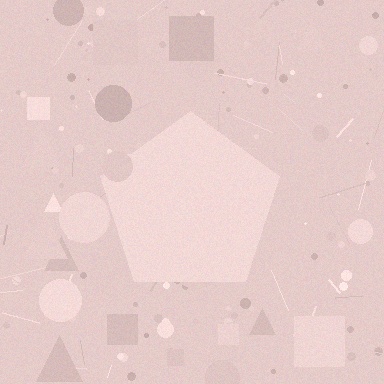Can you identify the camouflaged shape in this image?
The camouflaged shape is a pentagon.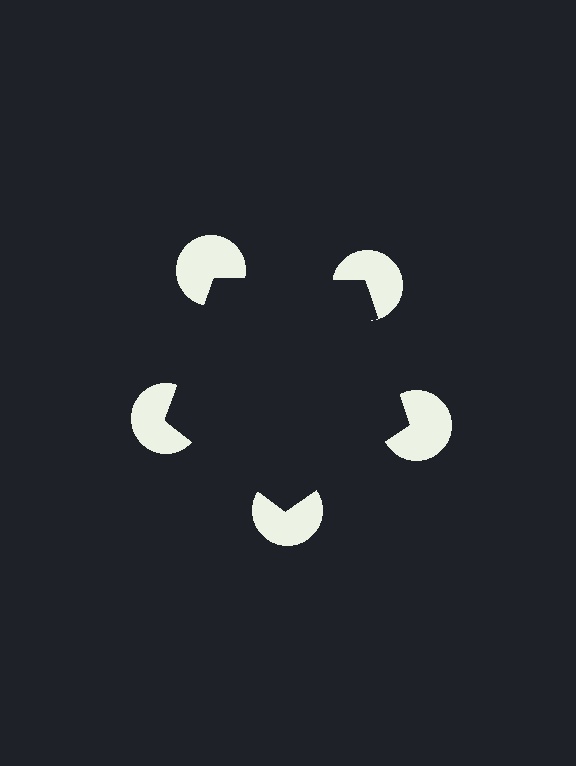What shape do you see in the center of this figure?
An illusory pentagon — its edges are inferred from the aligned wedge cuts in the pac-man discs, not physically drawn.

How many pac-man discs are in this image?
There are 5 — one at each vertex of the illusory pentagon.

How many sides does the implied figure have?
5 sides.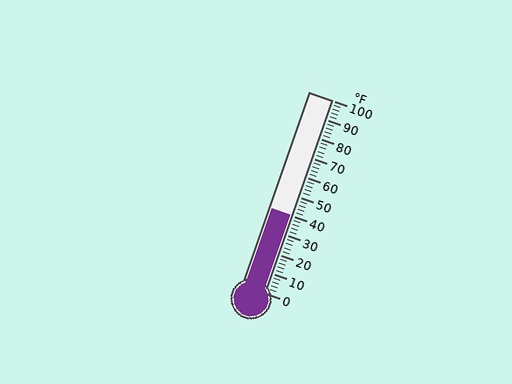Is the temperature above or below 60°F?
The temperature is below 60°F.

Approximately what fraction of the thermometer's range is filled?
The thermometer is filled to approximately 40% of its range.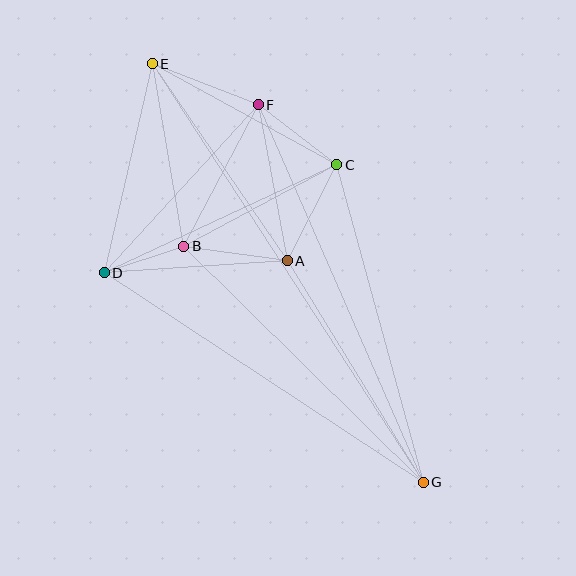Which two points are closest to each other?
Points B and D are closest to each other.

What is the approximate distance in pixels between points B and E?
The distance between B and E is approximately 186 pixels.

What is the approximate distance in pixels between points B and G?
The distance between B and G is approximately 336 pixels.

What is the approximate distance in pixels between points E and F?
The distance between E and F is approximately 114 pixels.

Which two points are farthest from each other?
Points E and G are farthest from each other.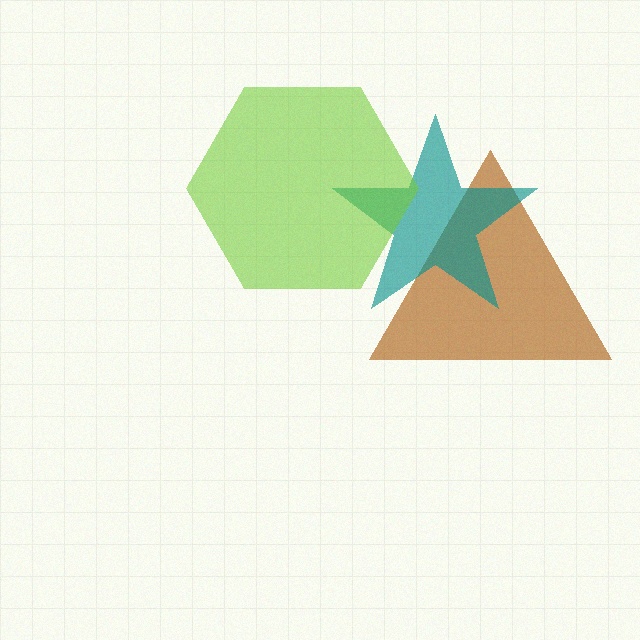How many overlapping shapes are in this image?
There are 3 overlapping shapes in the image.